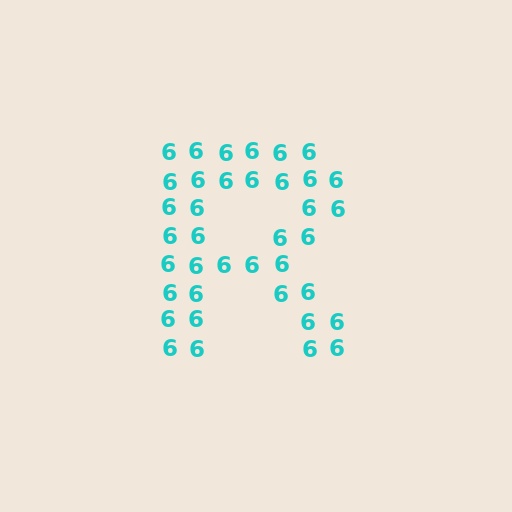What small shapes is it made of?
It is made of small digit 6's.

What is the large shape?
The large shape is the letter R.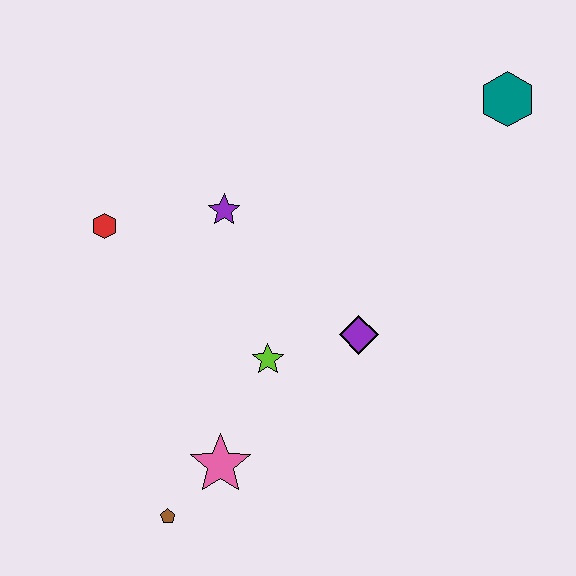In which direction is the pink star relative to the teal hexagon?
The pink star is below the teal hexagon.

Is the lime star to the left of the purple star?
No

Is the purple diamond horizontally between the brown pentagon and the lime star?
No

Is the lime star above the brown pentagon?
Yes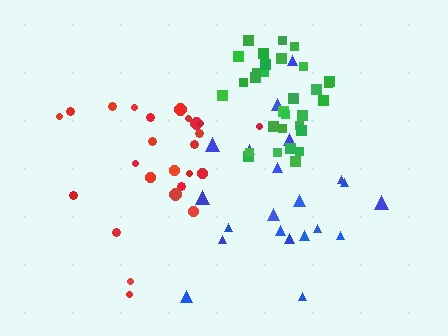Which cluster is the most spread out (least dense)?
Blue.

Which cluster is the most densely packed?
Green.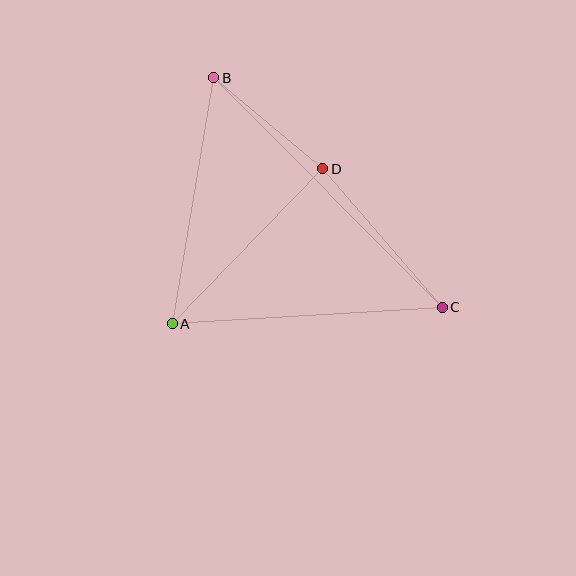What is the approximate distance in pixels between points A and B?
The distance between A and B is approximately 250 pixels.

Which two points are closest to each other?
Points B and D are closest to each other.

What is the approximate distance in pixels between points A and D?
The distance between A and D is approximately 216 pixels.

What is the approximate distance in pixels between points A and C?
The distance between A and C is approximately 271 pixels.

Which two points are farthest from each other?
Points B and C are farthest from each other.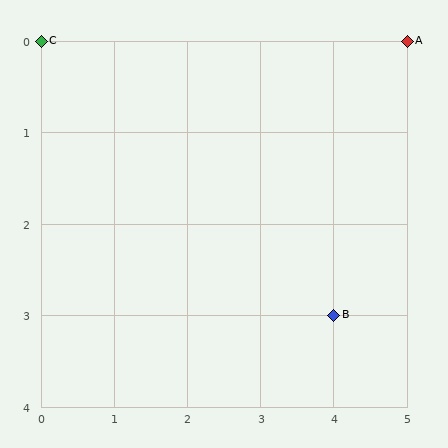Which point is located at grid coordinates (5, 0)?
Point A is at (5, 0).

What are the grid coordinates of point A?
Point A is at grid coordinates (5, 0).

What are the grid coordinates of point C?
Point C is at grid coordinates (0, 0).